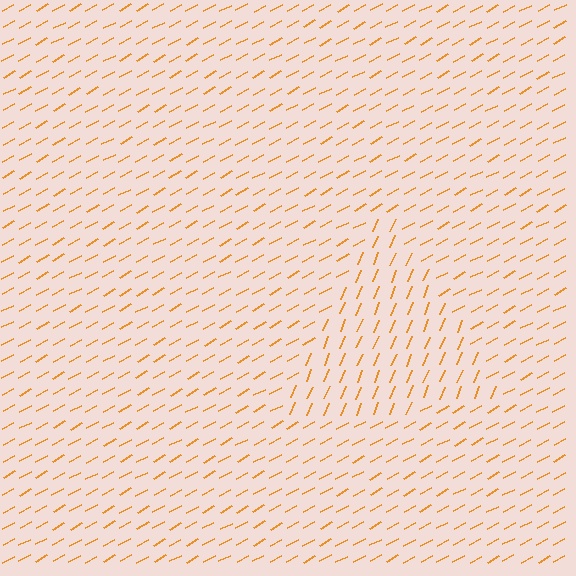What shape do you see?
I see a triangle.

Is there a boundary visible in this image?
Yes, there is a texture boundary formed by a change in line orientation.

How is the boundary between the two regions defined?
The boundary is defined purely by a change in line orientation (approximately 39 degrees difference). All lines are the same color and thickness.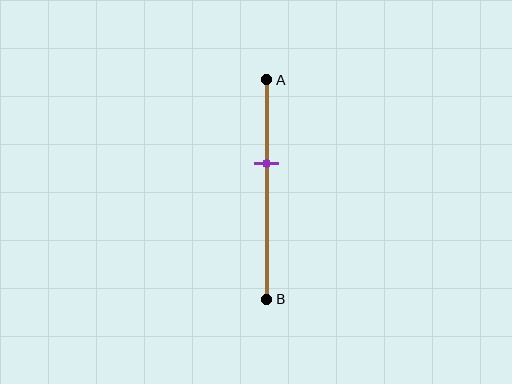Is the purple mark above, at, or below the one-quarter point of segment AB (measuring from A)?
The purple mark is below the one-quarter point of segment AB.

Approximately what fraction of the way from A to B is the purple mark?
The purple mark is approximately 40% of the way from A to B.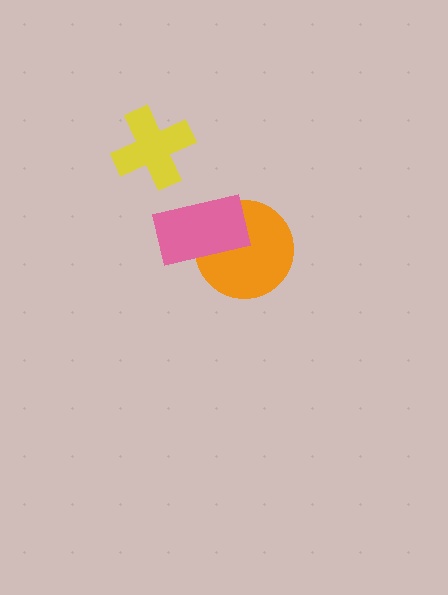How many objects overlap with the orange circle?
1 object overlaps with the orange circle.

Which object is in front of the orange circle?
The pink rectangle is in front of the orange circle.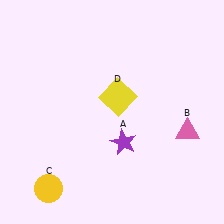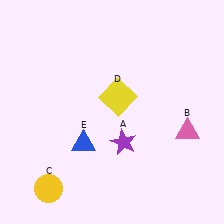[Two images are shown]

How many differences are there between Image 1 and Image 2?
There is 1 difference between the two images.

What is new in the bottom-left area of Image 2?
A blue triangle (E) was added in the bottom-left area of Image 2.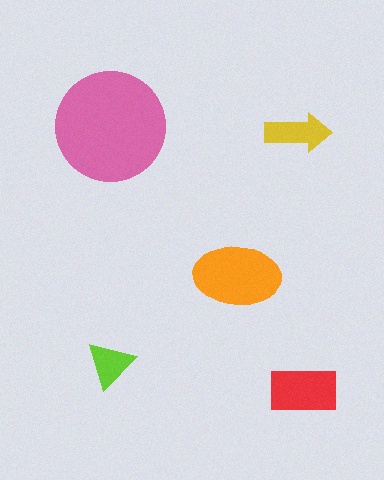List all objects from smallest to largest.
The lime triangle, the yellow arrow, the red rectangle, the orange ellipse, the pink circle.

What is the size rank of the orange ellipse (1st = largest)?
2nd.